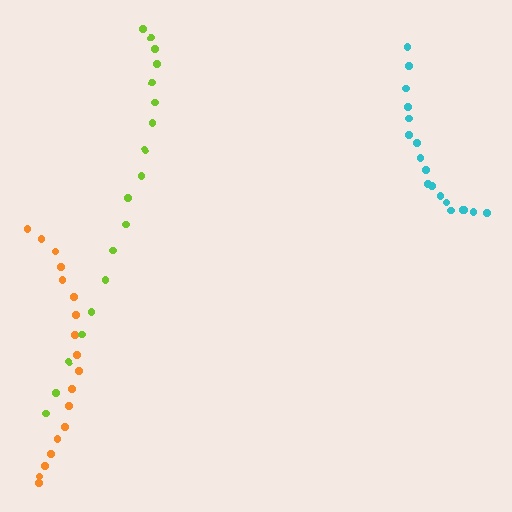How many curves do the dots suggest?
There are 3 distinct paths.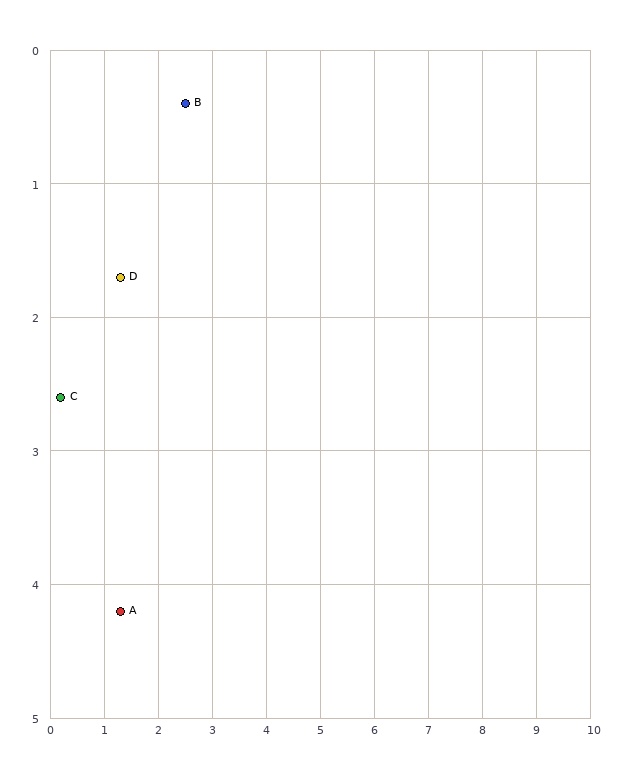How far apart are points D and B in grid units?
Points D and B are about 1.8 grid units apart.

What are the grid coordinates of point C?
Point C is at approximately (0.2, 2.6).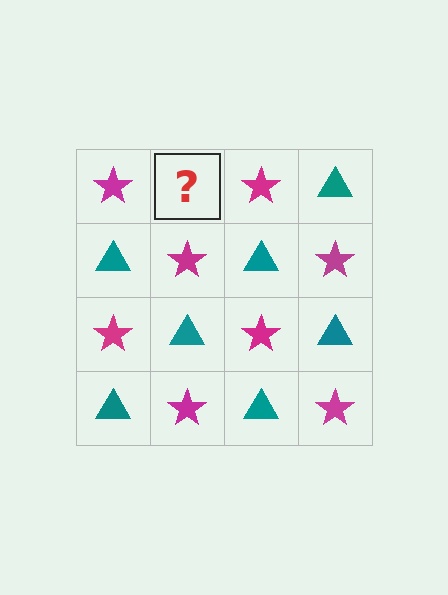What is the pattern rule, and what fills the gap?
The rule is that it alternates magenta star and teal triangle in a checkerboard pattern. The gap should be filled with a teal triangle.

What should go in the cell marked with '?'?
The missing cell should contain a teal triangle.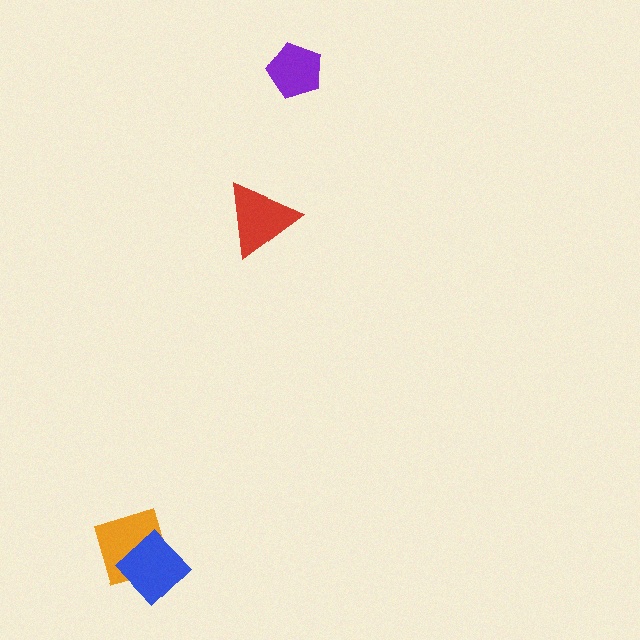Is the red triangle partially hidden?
No, no other shape covers it.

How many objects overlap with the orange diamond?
1 object overlaps with the orange diamond.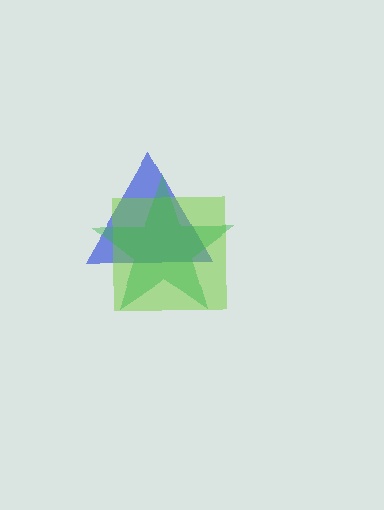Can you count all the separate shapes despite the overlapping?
Yes, there are 3 separate shapes.